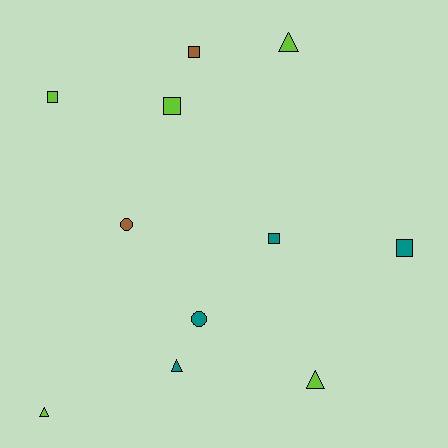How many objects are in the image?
There are 11 objects.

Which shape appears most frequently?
Square, with 5 objects.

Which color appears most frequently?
Lime, with 5 objects.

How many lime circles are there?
There are no lime circles.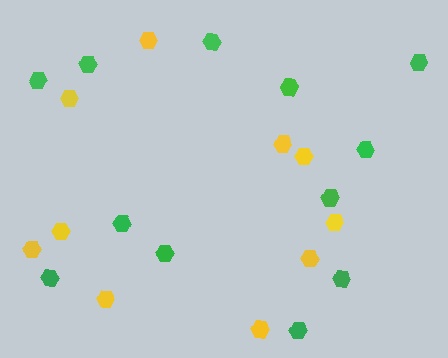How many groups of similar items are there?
There are 2 groups: one group of green hexagons (12) and one group of yellow hexagons (10).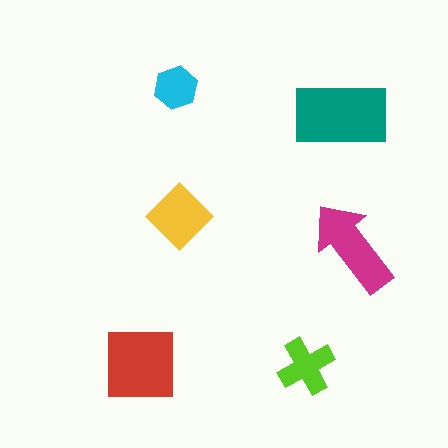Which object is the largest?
The teal rectangle.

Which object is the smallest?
The cyan hexagon.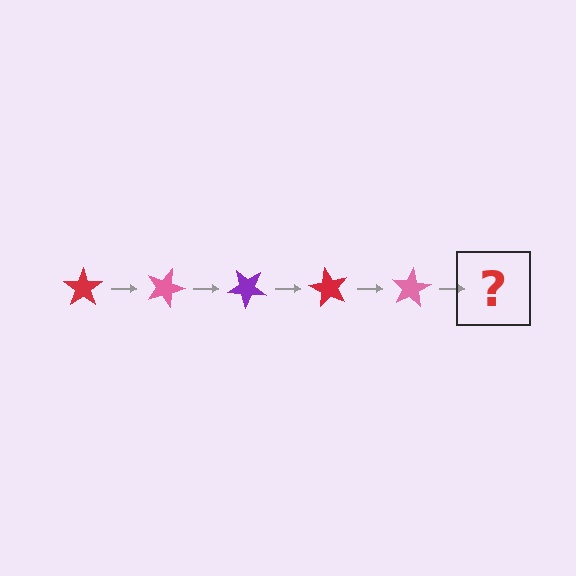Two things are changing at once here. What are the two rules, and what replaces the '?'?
The two rules are that it rotates 20 degrees each step and the color cycles through red, pink, and purple. The '?' should be a purple star, rotated 100 degrees from the start.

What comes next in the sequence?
The next element should be a purple star, rotated 100 degrees from the start.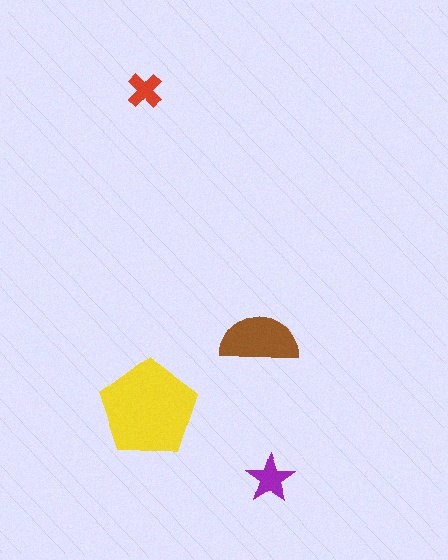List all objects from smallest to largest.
The red cross, the purple star, the brown semicircle, the yellow pentagon.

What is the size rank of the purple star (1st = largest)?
3rd.